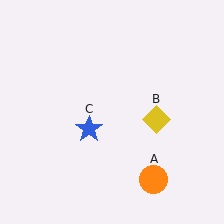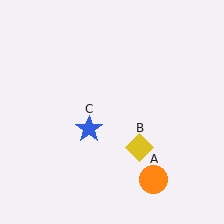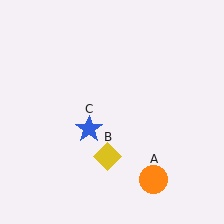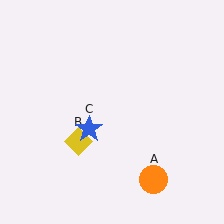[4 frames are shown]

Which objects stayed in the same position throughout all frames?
Orange circle (object A) and blue star (object C) remained stationary.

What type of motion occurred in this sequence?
The yellow diamond (object B) rotated clockwise around the center of the scene.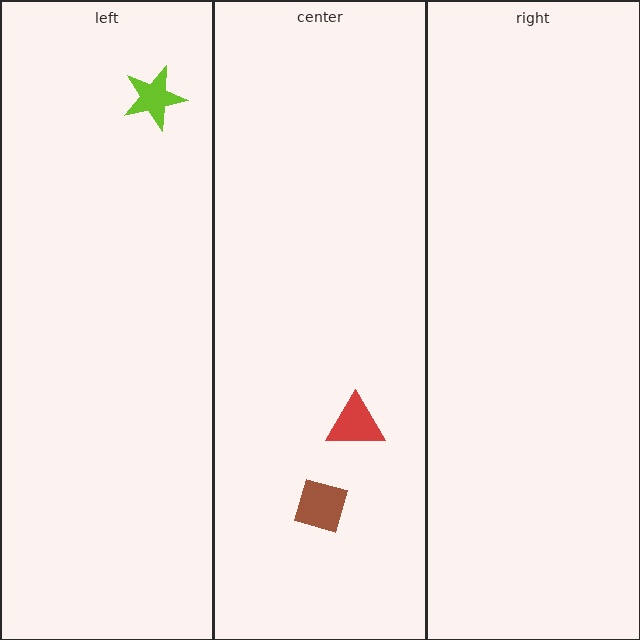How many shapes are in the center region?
2.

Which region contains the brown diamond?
The center region.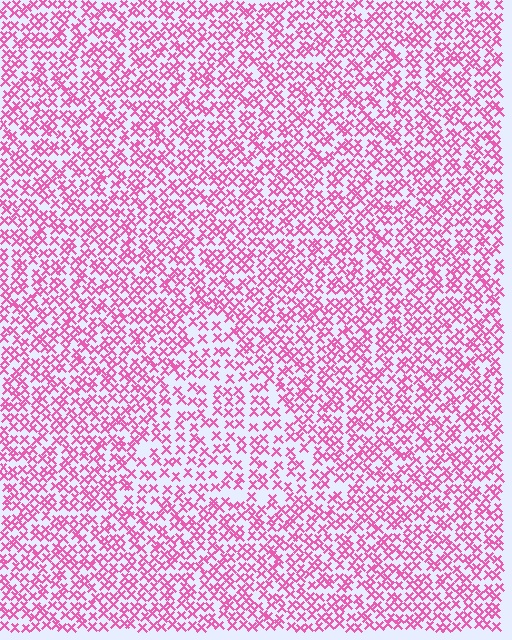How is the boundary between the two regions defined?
The boundary is defined by a change in element density (approximately 1.6x ratio). All elements are the same color, size, and shape.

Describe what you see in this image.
The image contains small pink elements arranged at two different densities. A triangle-shaped region is visible where the elements are less densely packed than the surrounding area.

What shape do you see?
I see a triangle.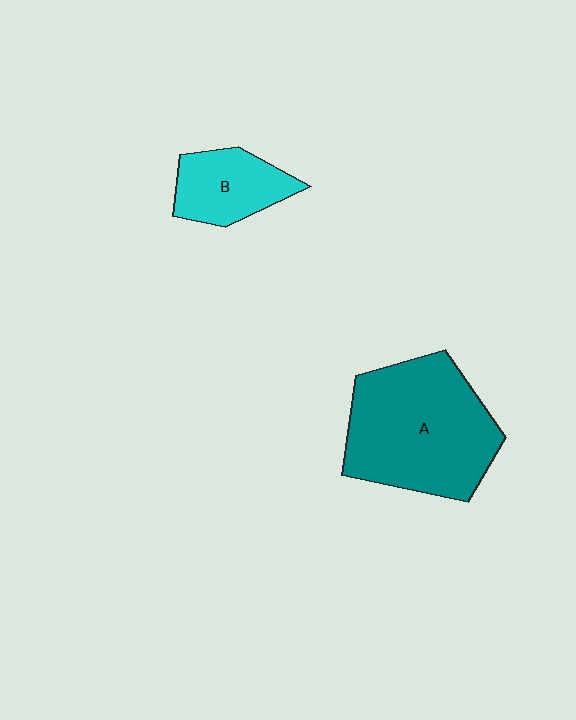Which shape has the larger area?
Shape A (teal).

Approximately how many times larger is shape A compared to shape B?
Approximately 2.4 times.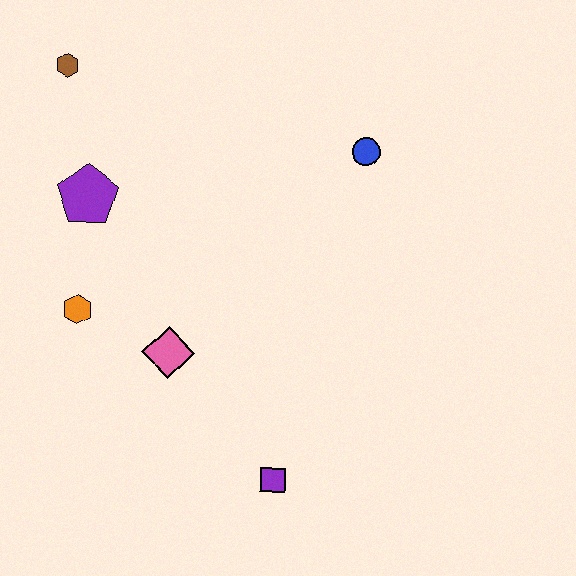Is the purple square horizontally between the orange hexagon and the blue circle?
Yes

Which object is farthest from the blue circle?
The purple square is farthest from the blue circle.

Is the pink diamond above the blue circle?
No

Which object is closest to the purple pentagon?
The orange hexagon is closest to the purple pentagon.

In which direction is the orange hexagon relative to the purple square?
The orange hexagon is to the left of the purple square.